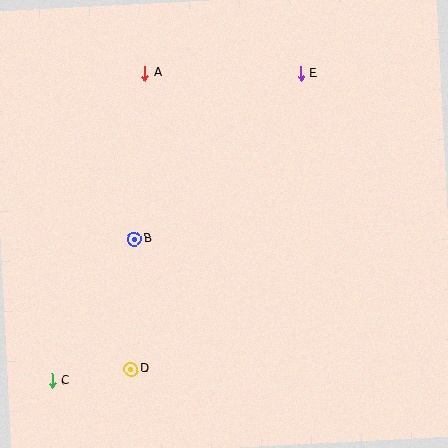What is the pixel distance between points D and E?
The distance between D and E is 341 pixels.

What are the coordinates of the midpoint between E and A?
The midpoint between E and A is at (223, 73).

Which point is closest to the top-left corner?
Point A is closest to the top-left corner.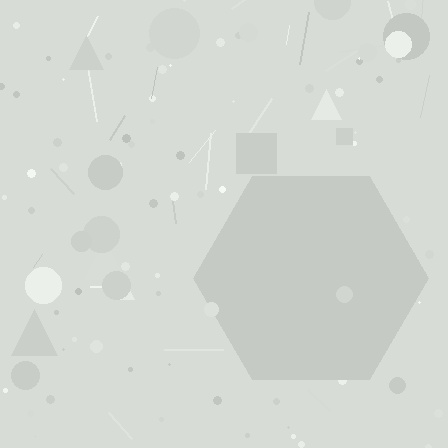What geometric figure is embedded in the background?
A hexagon is embedded in the background.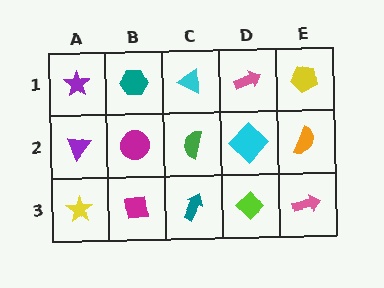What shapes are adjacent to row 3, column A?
A purple triangle (row 2, column A), a magenta square (row 3, column B).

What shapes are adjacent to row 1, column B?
A magenta circle (row 2, column B), a purple star (row 1, column A), a cyan triangle (row 1, column C).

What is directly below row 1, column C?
A green semicircle.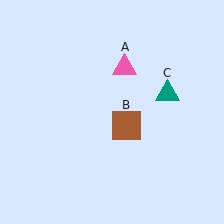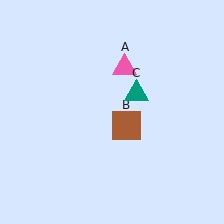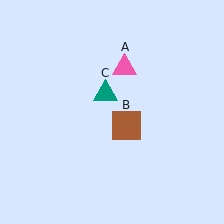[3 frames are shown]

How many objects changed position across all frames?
1 object changed position: teal triangle (object C).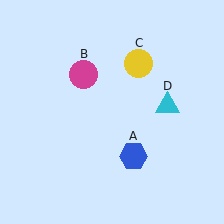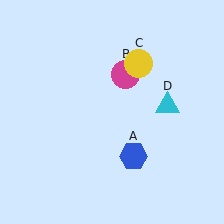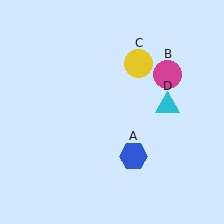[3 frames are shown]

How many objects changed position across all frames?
1 object changed position: magenta circle (object B).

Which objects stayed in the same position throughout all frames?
Blue hexagon (object A) and yellow circle (object C) and cyan triangle (object D) remained stationary.